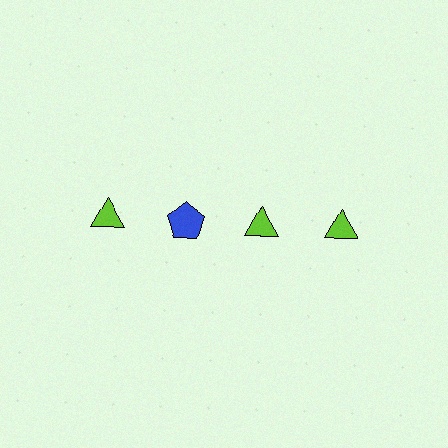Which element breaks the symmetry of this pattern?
The blue pentagon in the top row, second from left column breaks the symmetry. All other shapes are lime triangles.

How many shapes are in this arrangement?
There are 4 shapes arranged in a grid pattern.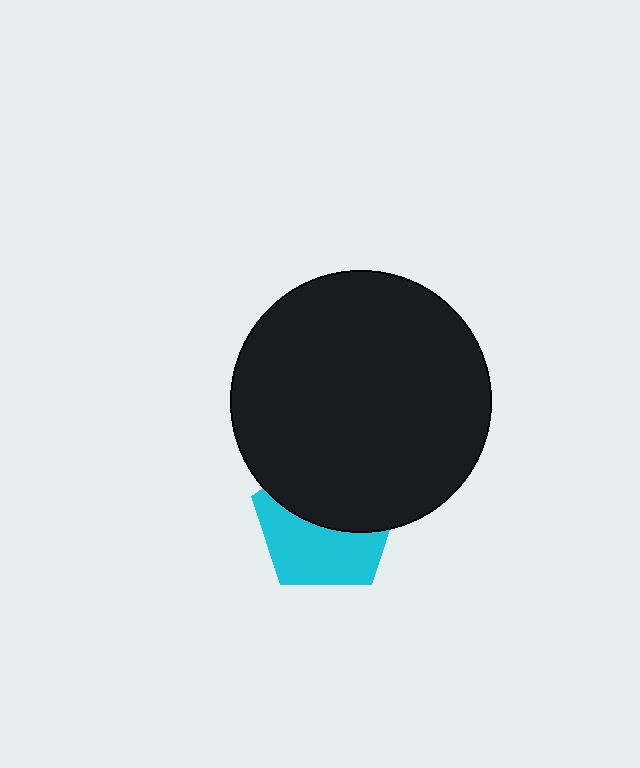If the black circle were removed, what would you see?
You would see the complete cyan pentagon.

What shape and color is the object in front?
The object in front is a black circle.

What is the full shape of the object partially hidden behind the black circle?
The partially hidden object is a cyan pentagon.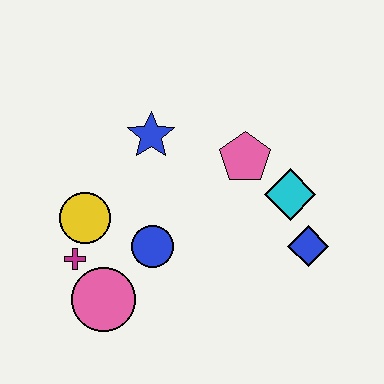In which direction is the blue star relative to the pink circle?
The blue star is above the pink circle.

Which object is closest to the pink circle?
The magenta cross is closest to the pink circle.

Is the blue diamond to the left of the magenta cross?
No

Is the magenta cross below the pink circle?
No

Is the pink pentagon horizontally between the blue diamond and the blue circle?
Yes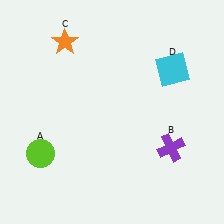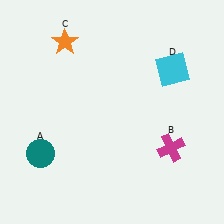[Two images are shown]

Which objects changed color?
A changed from lime to teal. B changed from purple to magenta.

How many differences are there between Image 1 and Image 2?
There are 2 differences between the two images.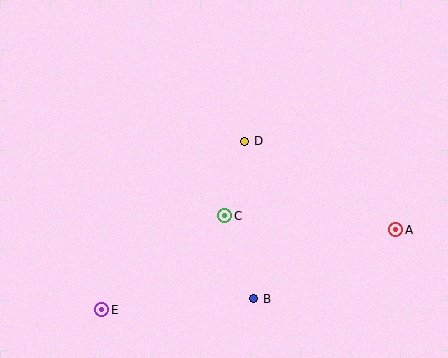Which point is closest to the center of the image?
Point C at (225, 216) is closest to the center.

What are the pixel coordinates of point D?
Point D is at (245, 141).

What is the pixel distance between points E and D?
The distance between E and D is 221 pixels.